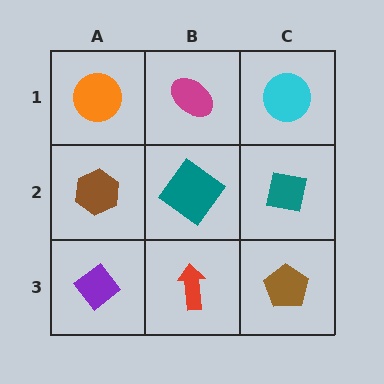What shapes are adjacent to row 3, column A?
A brown hexagon (row 2, column A), a red arrow (row 3, column B).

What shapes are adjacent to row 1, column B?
A teal diamond (row 2, column B), an orange circle (row 1, column A), a cyan circle (row 1, column C).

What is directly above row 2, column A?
An orange circle.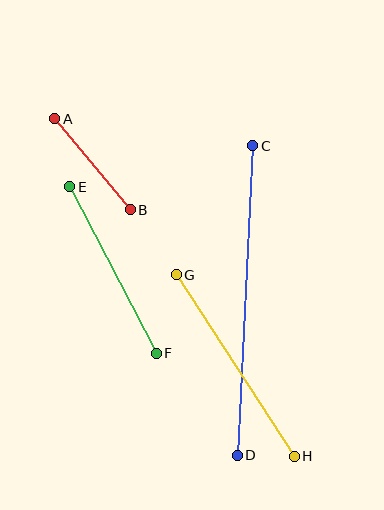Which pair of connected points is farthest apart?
Points C and D are farthest apart.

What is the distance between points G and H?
The distance is approximately 217 pixels.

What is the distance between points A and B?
The distance is approximately 118 pixels.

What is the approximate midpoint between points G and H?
The midpoint is at approximately (235, 365) pixels.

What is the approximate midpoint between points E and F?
The midpoint is at approximately (113, 270) pixels.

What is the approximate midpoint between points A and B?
The midpoint is at approximately (93, 164) pixels.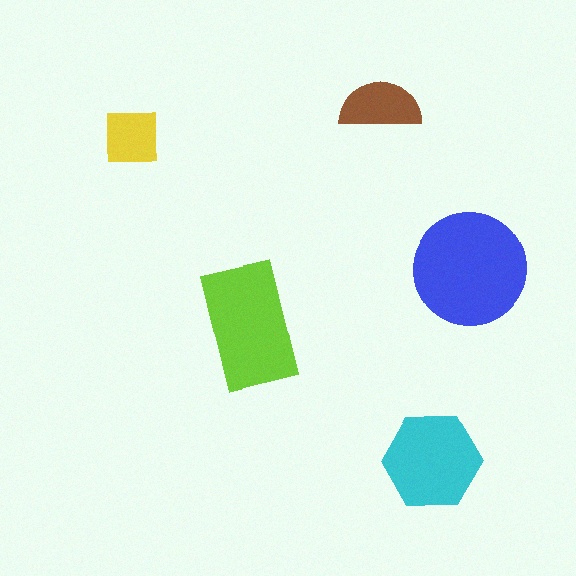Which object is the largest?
The blue circle.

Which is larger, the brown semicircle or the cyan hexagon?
The cyan hexagon.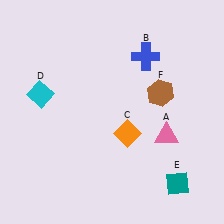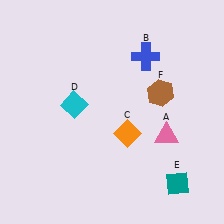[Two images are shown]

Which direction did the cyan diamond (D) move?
The cyan diamond (D) moved right.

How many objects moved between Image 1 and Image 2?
1 object moved between the two images.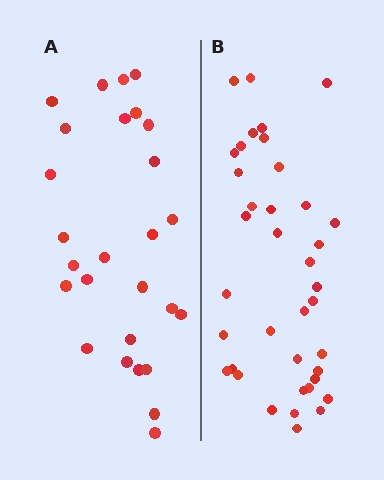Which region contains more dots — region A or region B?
Region B (the right region) has more dots.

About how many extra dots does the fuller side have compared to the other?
Region B has roughly 12 or so more dots than region A.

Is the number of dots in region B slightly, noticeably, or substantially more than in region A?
Region B has noticeably more, but not dramatically so. The ratio is roughly 1.4 to 1.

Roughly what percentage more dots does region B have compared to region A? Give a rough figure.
About 40% more.